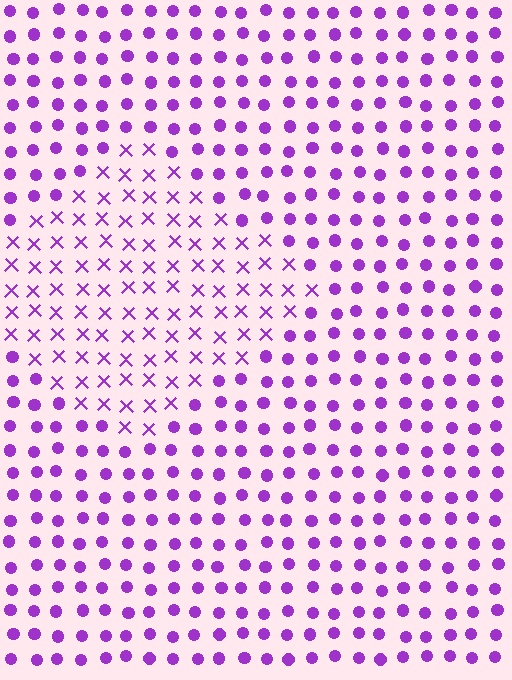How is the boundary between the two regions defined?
The boundary is defined by a change in element shape: X marks inside vs. circles outside. All elements share the same color and spacing.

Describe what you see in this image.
The image is filled with small purple elements arranged in a uniform grid. A diamond-shaped region contains X marks, while the surrounding area contains circles. The boundary is defined purely by the change in element shape.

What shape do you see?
I see a diamond.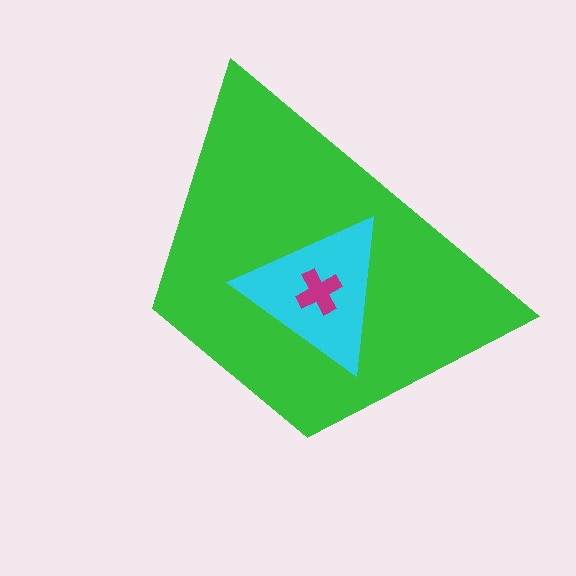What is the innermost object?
The magenta cross.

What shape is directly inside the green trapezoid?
The cyan triangle.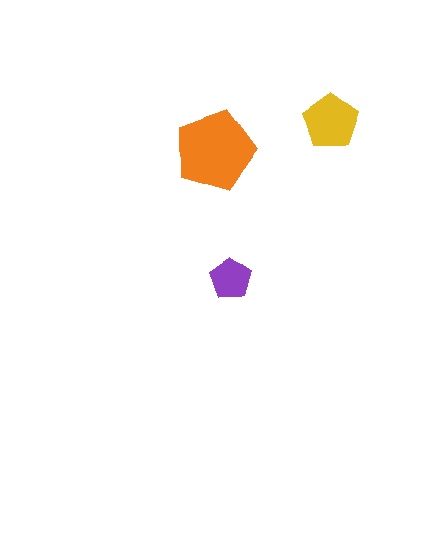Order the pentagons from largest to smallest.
the orange one, the yellow one, the purple one.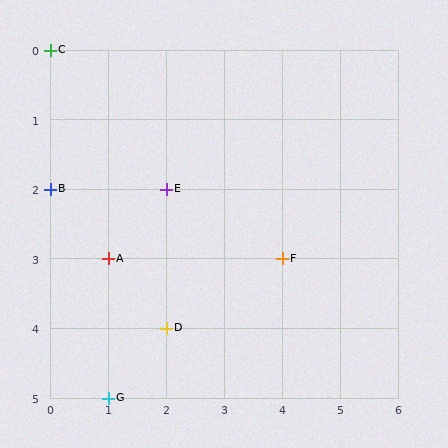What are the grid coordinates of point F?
Point F is at grid coordinates (4, 3).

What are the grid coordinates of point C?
Point C is at grid coordinates (0, 0).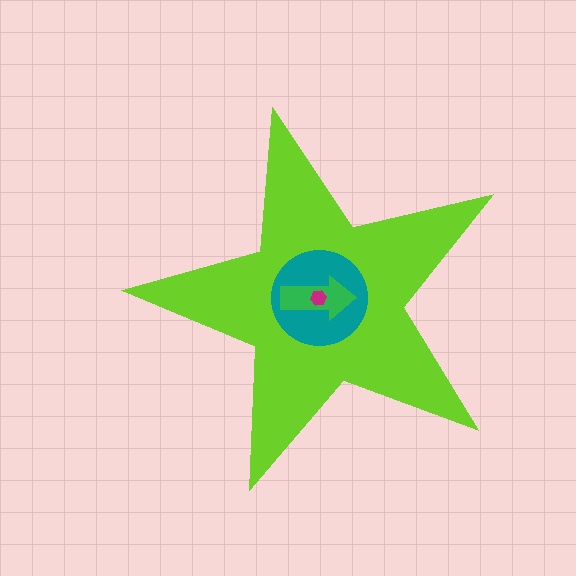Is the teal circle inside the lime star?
Yes.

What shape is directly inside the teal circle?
The green arrow.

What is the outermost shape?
The lime star.